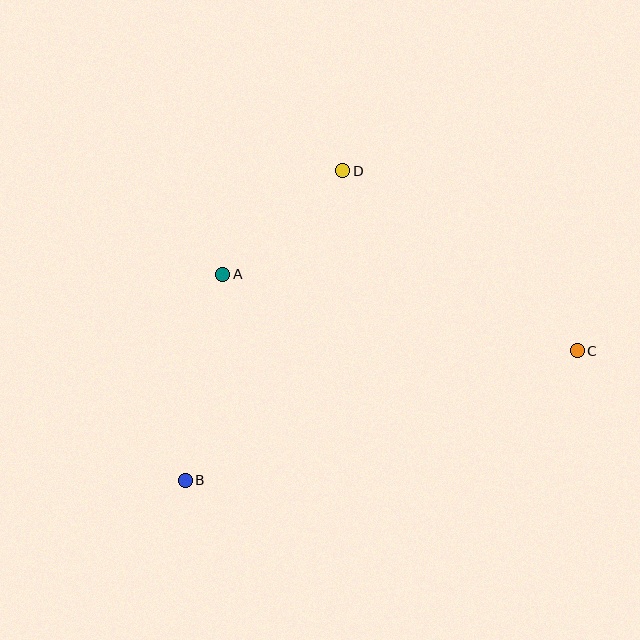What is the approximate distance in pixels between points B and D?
The distance between B and D is approximately 347 pixels.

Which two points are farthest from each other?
Points B and C are farthest from each other.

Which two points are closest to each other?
Points A and D are closest to each other.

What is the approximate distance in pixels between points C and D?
The distance between C and D is approximately 296 pixels.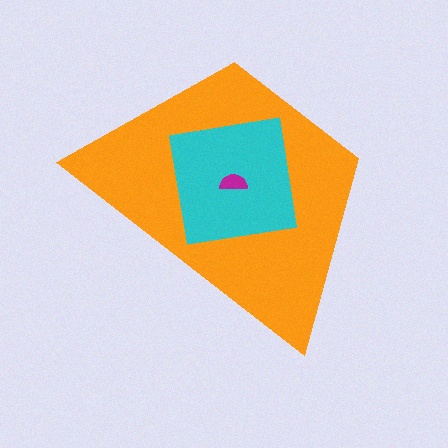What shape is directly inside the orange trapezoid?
The cyan square.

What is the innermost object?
The magenta semicircle.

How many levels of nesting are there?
3.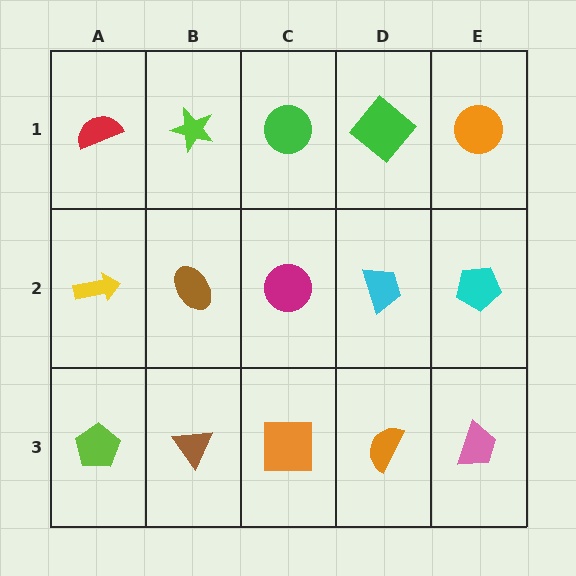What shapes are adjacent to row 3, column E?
A cyan pentagon (row 2, column E), an orange semicircle (row 3, column D).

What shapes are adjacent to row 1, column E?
A cyan pentagon (row 2, column E), a green diamond (row 1, column D).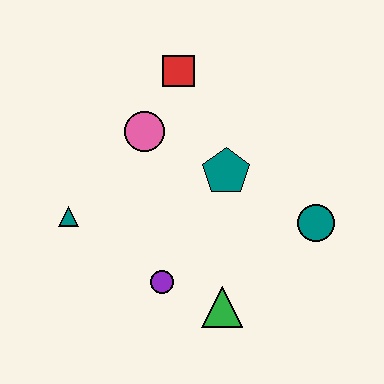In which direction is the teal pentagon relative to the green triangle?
The teal pentagon is above the green triangle.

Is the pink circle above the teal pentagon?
Yes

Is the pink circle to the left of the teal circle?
Yes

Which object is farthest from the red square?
The green triangle is farthest from the red square.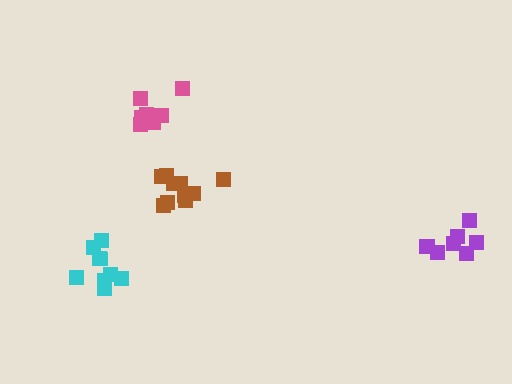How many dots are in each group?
Group 1: 8 dots, Group 2: 9 dots, Group 3: 7 dots, Group 4: 10 dots (34 total).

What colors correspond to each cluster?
The clusters are colored: purple, cyan, pink, brown.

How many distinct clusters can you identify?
There are 4 distinct clusters.